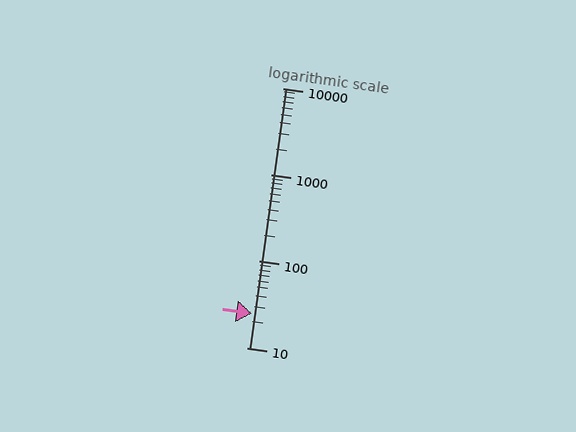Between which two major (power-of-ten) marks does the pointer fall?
The pointer is between 10 and 100.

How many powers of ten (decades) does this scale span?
The scale spans 3 decades, from 10 to 10000.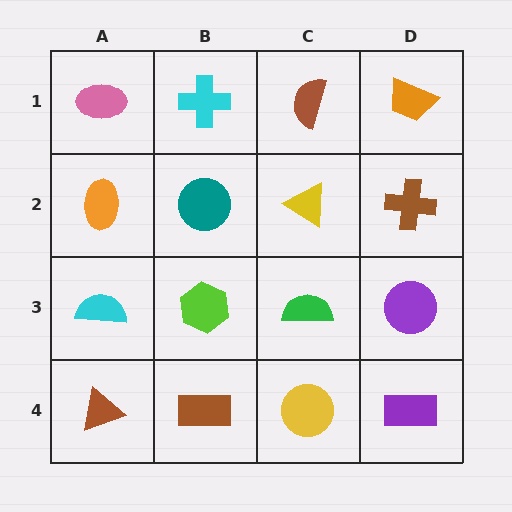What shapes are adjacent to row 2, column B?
A cyan cross (row 1, column B), a lime hexagon (row 3, column B), an orange ellipse (row 2, column A), a yellow triangle (row 2, column C).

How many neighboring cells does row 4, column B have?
3.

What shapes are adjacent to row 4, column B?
A lime hexagon (row 3, column B), a brown triangle (row 4, column A), a yellow circle (row 4, column C).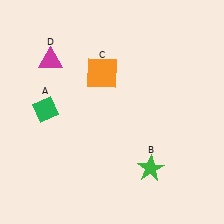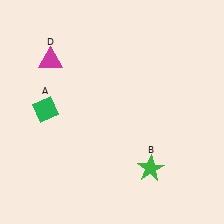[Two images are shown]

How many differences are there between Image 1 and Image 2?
There is 1 difference between the two images.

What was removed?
The orange square (C) was removed in Image 2.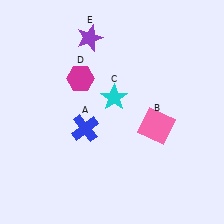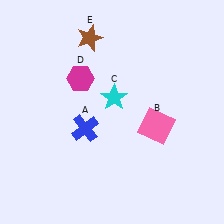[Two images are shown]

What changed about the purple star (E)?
In Image 1, E is purple. In Image 2, it changed to brown.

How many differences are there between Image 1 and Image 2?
There is 1 difference between the two images.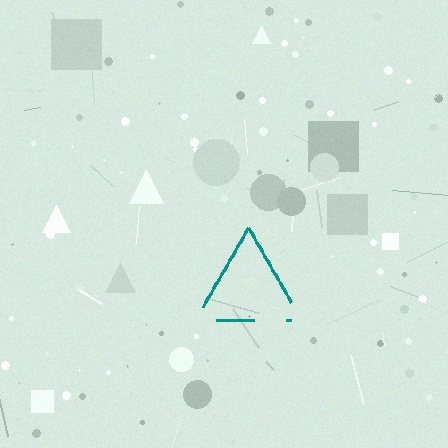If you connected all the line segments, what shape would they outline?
They would outline a triangle.